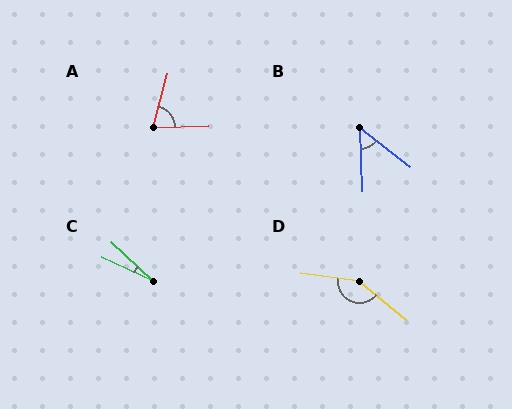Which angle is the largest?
D, at approximately 149 degrees.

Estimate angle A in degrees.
Approximately 73 degrees.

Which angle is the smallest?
C, at approximately 19 degrees.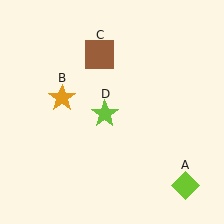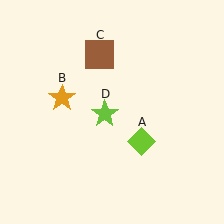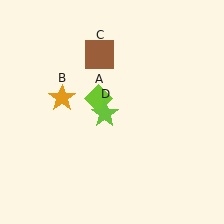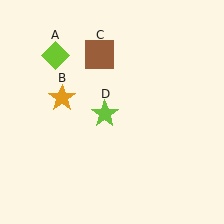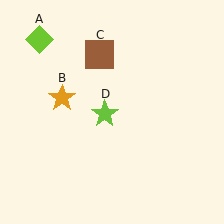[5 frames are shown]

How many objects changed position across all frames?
1 object changed position: lime diamond (object A).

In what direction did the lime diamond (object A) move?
The lime diamond (object A) moved up and to the left.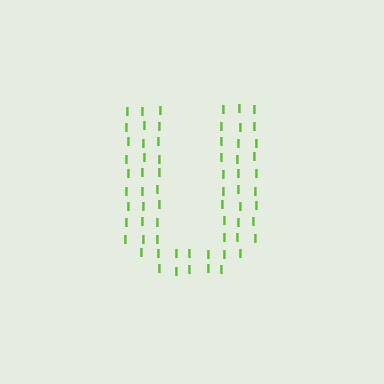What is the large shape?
The large shape is the letter U.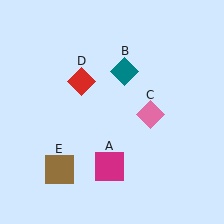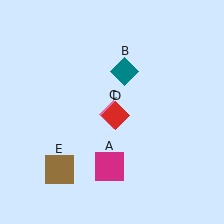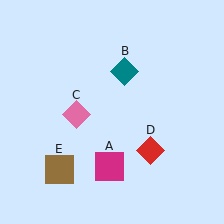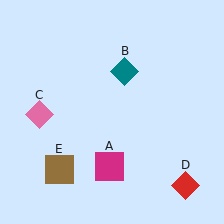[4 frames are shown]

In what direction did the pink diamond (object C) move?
The pink diamond (object C) moved left.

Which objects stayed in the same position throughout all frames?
Magenta square (object A) and teal diamond (object B) and brown square (object E) remained stationary.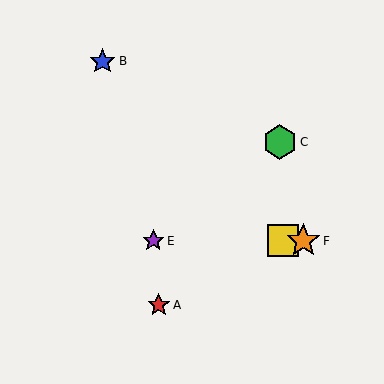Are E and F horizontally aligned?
Yes, both are at y≈241.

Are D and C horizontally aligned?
No, D is at y≈241 and C is at y≈142.